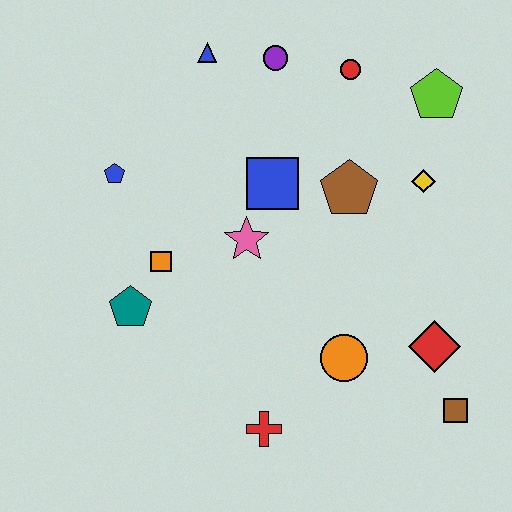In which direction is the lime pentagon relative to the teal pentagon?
The lime pentagon is to the right of the teal pentagon.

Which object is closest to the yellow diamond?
The brown pentagon is closest to the yellow diamond.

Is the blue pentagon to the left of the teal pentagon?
Yes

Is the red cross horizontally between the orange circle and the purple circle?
No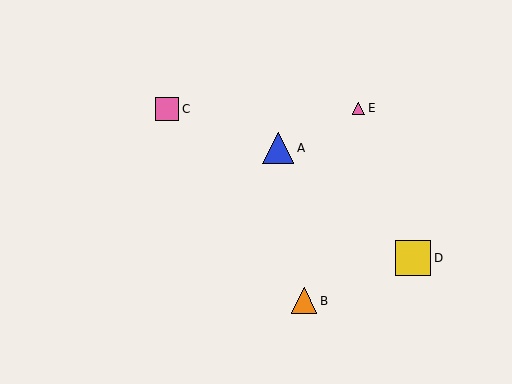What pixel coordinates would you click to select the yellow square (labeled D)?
Click at (413, 258) to select the yellow square D.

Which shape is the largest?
The yellow square (labeled D) is the largest.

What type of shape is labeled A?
Shape A is a blue triangle.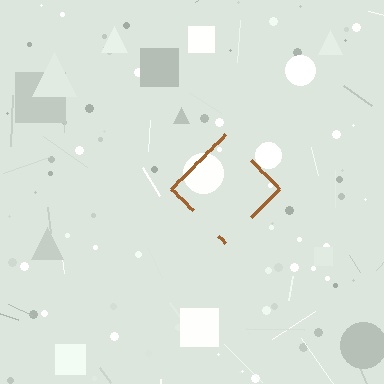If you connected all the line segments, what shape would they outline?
They would outline a diamond.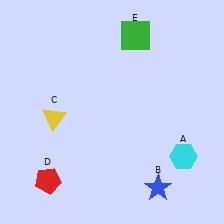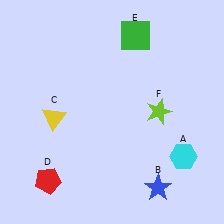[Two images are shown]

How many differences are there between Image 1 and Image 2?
There is 1 difference between the two images.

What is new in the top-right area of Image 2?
A lime star (F) was added in the top-right area of Image 2.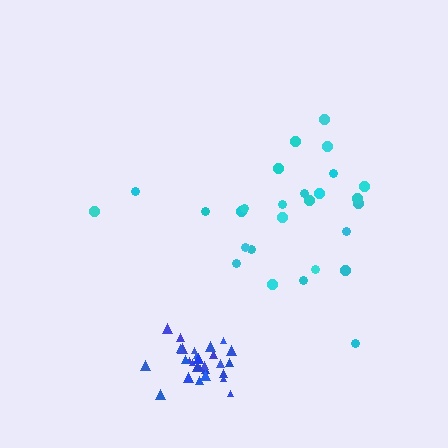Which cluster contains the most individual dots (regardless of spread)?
Blue (28).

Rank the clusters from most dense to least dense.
blue, cyan.